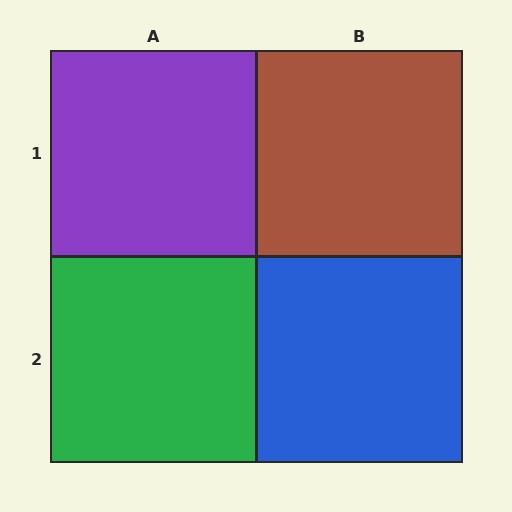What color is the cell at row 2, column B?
Blue.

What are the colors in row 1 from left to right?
Purple, brown.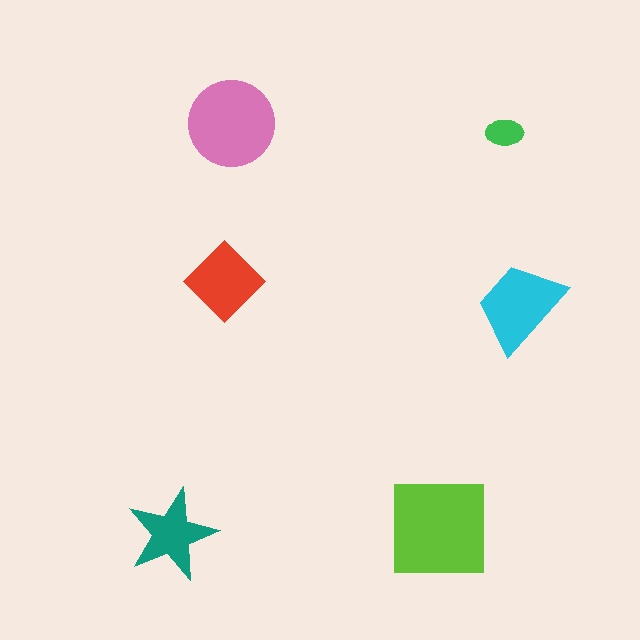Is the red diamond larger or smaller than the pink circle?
Smaller.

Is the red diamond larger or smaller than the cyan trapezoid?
Smaller.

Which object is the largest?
The lime square.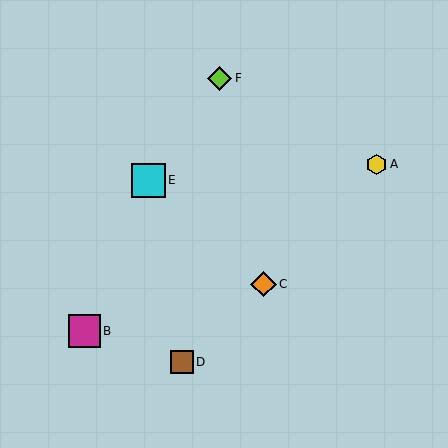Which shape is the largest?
The cyan square (labeled E) is the largest.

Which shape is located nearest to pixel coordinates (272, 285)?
The orange diamond (labeled C) at (264, 284) is nearest to that location.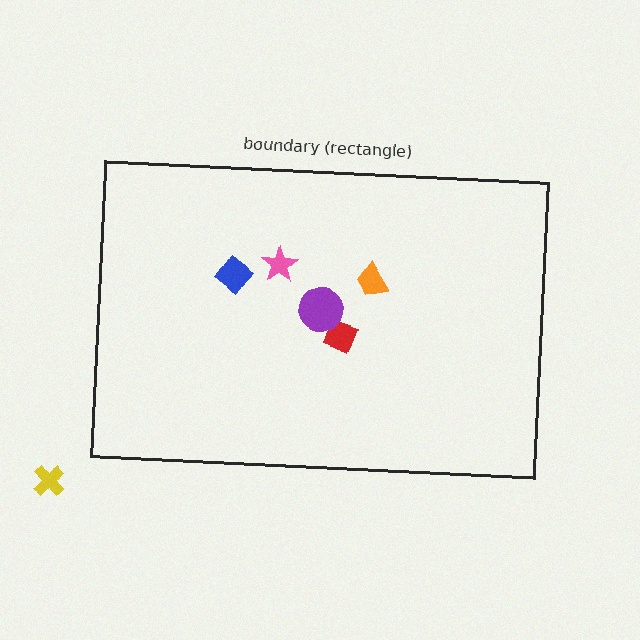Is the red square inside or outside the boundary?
Inside.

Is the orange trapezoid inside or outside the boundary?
Inside.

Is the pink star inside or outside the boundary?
Inside.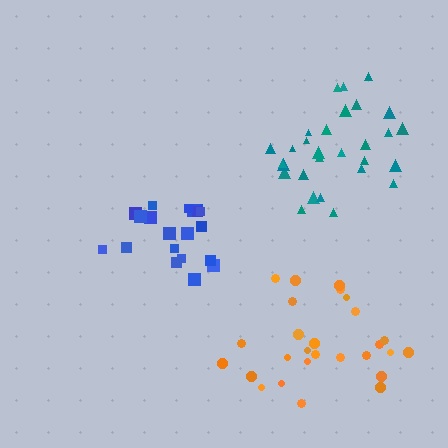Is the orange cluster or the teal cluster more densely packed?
Teal.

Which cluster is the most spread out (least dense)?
Orange.